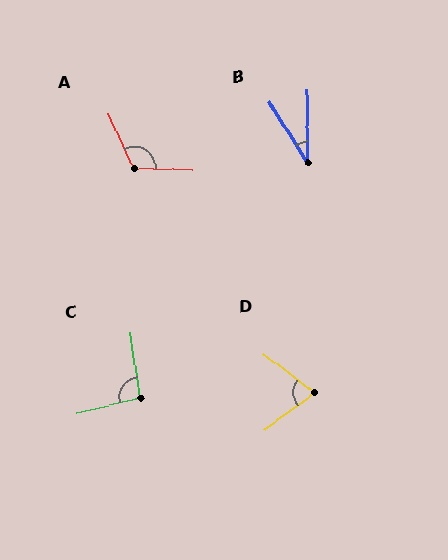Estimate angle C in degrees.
Approximately 95 degrees.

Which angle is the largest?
A, at approximately 117 degrees.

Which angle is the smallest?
B, at approximately 32 degrees.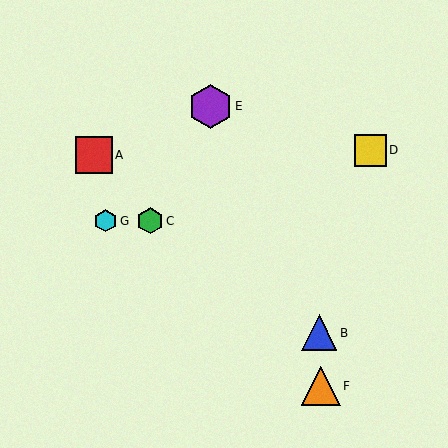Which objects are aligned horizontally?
Objects C, G are aligned horizontally.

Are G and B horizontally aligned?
No, G is at y≈221 and B is at y≈333.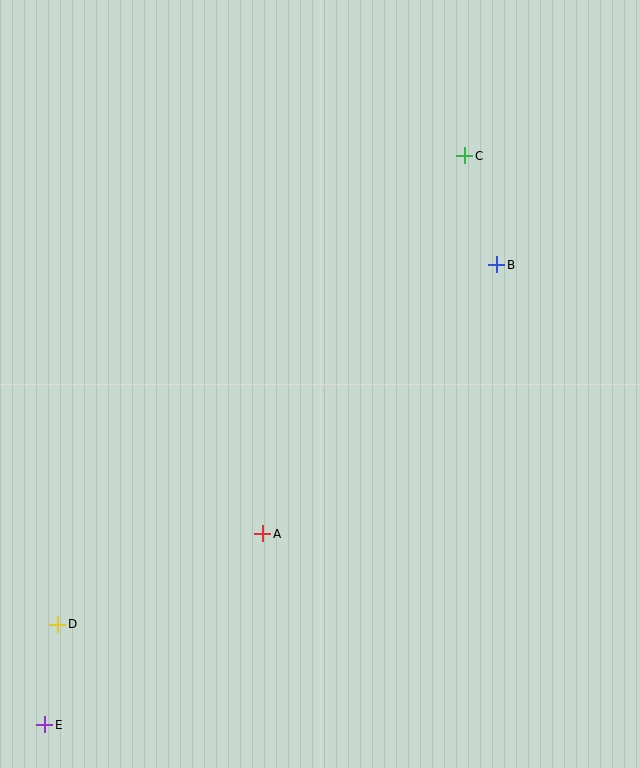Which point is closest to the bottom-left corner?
Point E is closest to the bottom-left corner.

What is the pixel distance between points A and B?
The distance between A and B is 357 pixels.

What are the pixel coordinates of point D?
Point D is at (58, 624).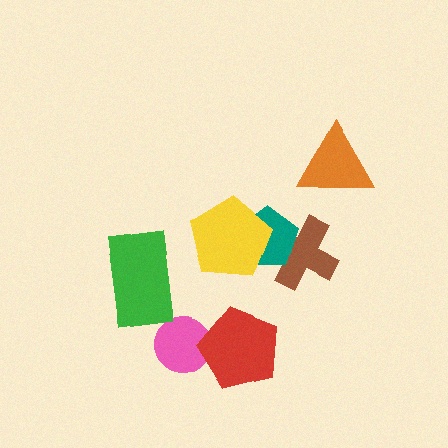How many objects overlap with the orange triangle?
0 objects overlap with the orange triangle.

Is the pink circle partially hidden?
Yes, it is partially covered by another shape.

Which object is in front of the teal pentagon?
The yellow pentagon is in front of the teal pentagon.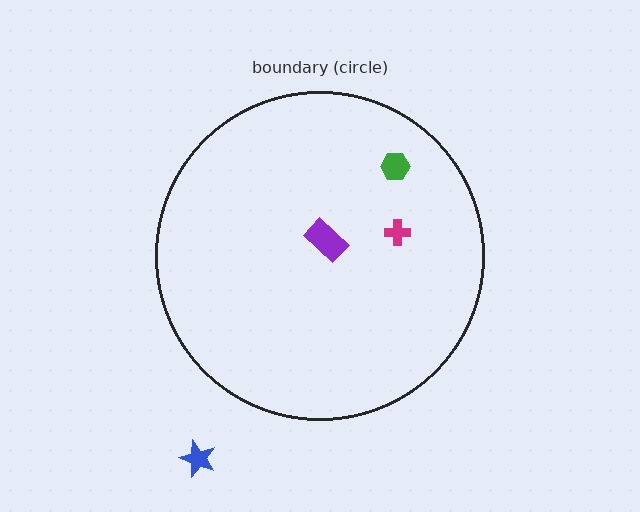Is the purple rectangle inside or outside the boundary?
Inside.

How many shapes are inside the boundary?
3 inside, 1 outside.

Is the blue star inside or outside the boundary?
Outside.